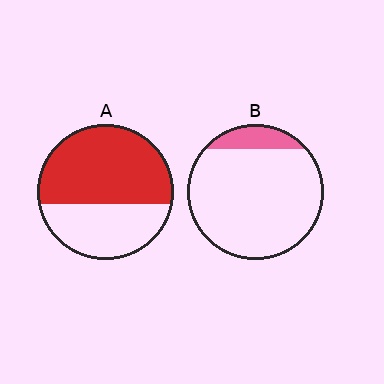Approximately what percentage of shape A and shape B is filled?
A is approximately 60% and B is approximately 15%.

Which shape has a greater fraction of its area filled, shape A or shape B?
Shape A.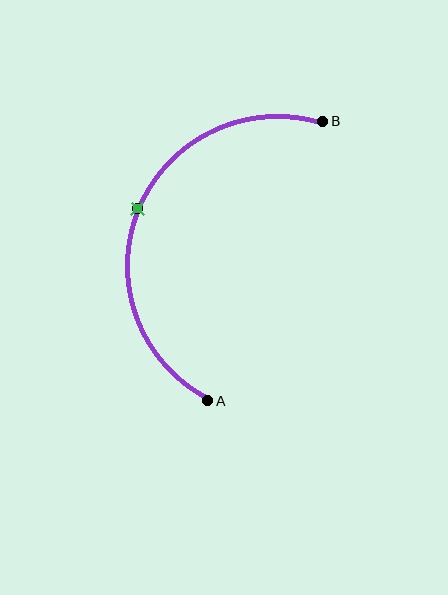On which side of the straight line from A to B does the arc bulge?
The arc bulges to the left of the straight line connecting A and B.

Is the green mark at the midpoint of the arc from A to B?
Yes. The green mark lies on the arc at equal arc-length from both A and B — it is the arc midpoint.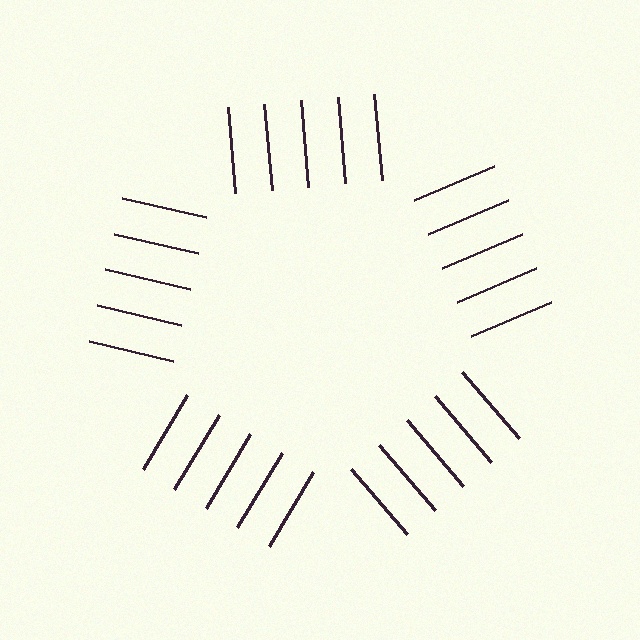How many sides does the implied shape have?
5 sides — the line-ends trace a pentagon.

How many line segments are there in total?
25 — 5 along each of the 5 edges.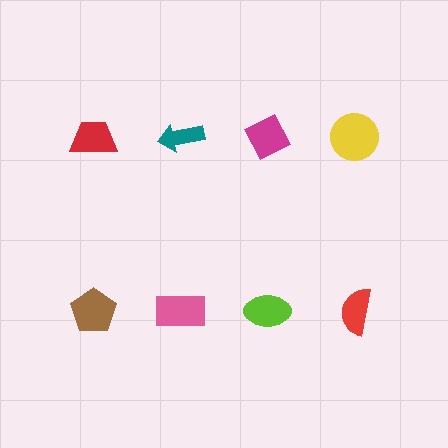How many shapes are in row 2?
4 shapes.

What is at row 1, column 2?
A teal arrow.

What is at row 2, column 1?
A brown pentagon.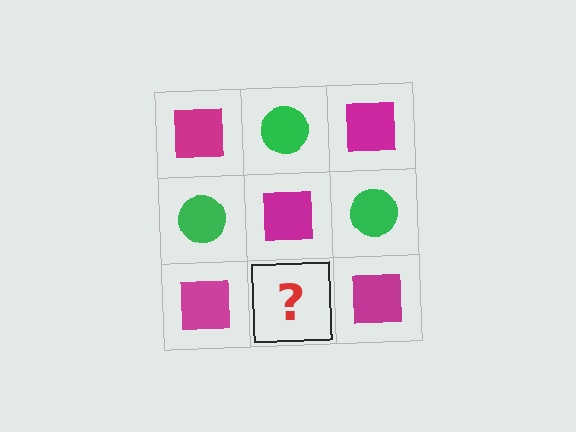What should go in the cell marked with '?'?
The missing cell should contain a green circle.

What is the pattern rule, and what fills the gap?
The rule is that it alternates magenta square and green circle in a checkerboard pattern. The gap should be filled with a green circle.